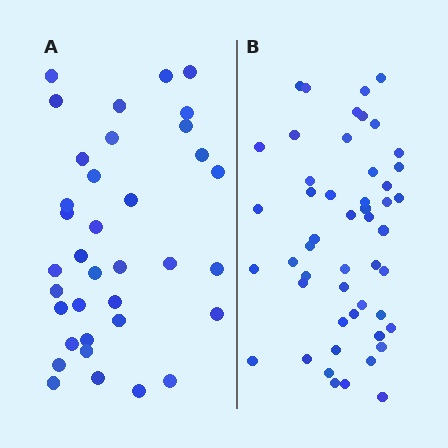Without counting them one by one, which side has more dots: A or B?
Region B (the right region) has more dots.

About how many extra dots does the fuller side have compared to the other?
Region B has approximately 15 more dots than region A.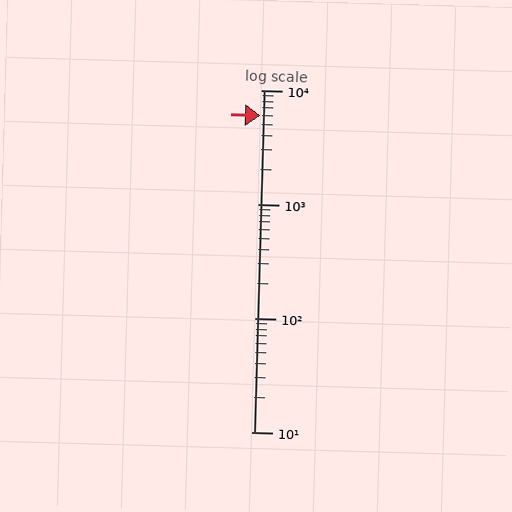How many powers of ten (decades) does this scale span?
The scale spans 3 decades, from 10 to 10000.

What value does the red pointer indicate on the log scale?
The pointer indicates approximately 6000.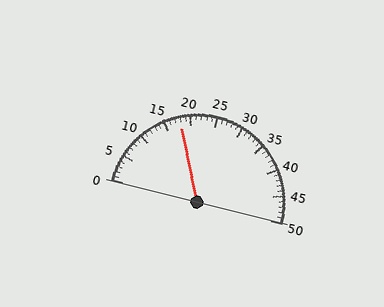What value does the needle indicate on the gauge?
The needle indicates approximately 18.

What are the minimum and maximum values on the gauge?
The gauge ranges from 0 to 50.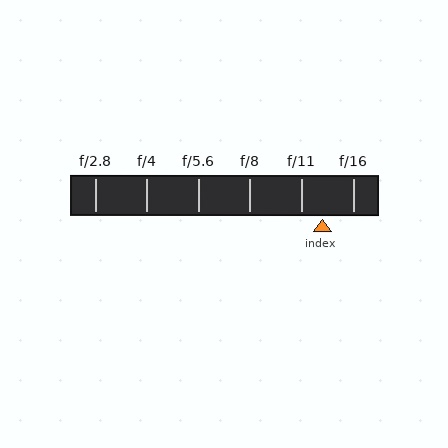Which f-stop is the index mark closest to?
The index mark is closest to f/11.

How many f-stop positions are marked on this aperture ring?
There are 6 f-stop positions marked.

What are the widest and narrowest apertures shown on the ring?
The widest aperture shown is f/2.8 and the narrowest is f/16.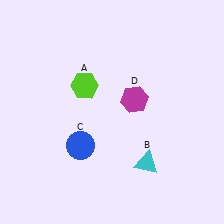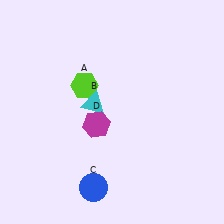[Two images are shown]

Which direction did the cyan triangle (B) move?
The cyan triangle (B) moved up.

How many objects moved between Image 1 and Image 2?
3 objects moved between the two images.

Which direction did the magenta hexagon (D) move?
The magenta hexagon (D) moved left.